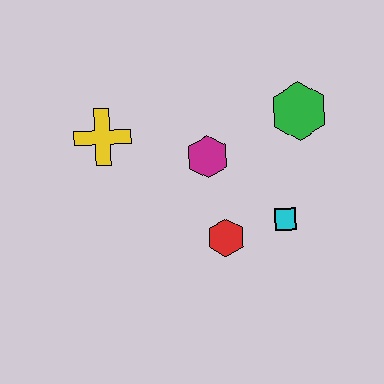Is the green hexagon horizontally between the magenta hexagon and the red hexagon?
No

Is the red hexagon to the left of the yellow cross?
No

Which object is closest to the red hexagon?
The cyan square is closest to the red hexagon.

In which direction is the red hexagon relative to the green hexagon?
The red hexagon is below the green hexagon.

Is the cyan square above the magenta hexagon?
No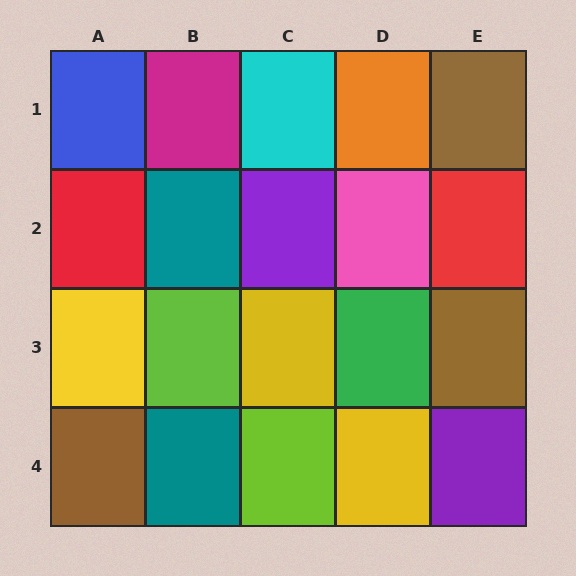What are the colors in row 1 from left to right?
Blue, magenta, cyan, orange, brown.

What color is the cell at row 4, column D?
Yellow.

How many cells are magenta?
1 cell is magenta.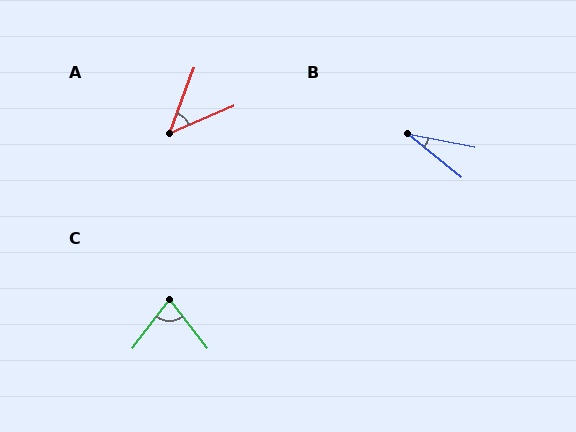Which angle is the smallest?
B, at approximately 28 degrees.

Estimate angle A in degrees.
Approximately 47 degrees.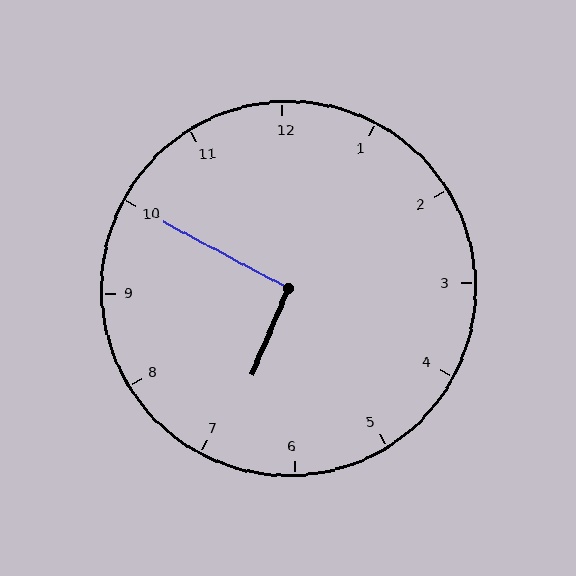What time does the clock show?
6:50.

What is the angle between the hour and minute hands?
Approximately 95 degrees.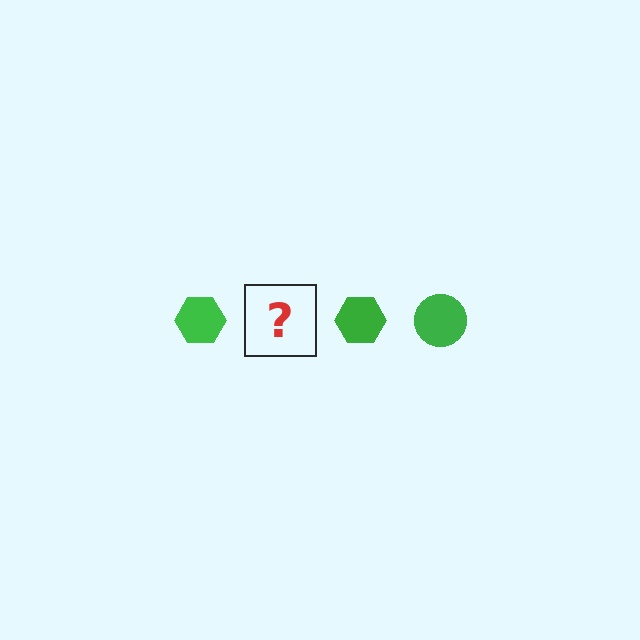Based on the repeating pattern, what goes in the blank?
The blank should be a green circle.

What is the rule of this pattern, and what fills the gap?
The rule is that the pattern cycles through hexagon, circle shapes in green. The gap should be filled with a green circle.